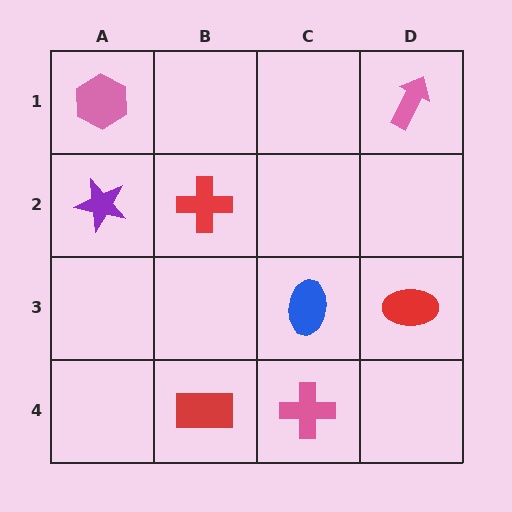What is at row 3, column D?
A red ellipse.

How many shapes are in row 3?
2 shapes.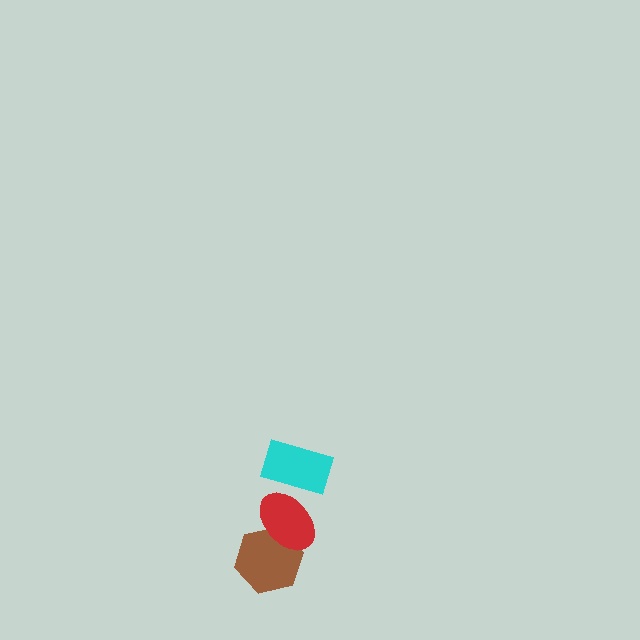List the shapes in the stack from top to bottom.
From top to bottom: the cyan rectangle, the red ellipse, the brown hexagon.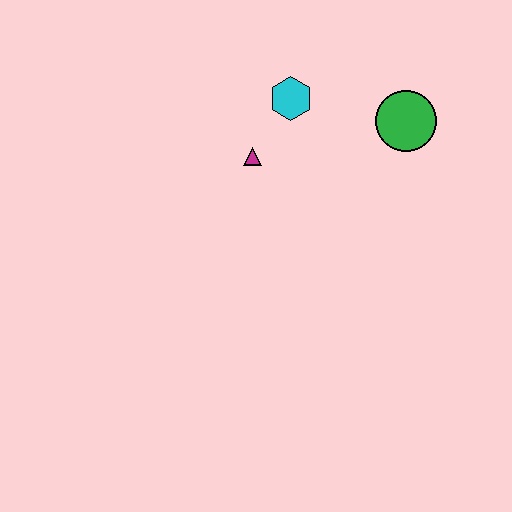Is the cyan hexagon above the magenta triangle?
Yes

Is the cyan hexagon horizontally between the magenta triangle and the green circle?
Yes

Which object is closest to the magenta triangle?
The cyan hexagon is closest to the magenta triangle.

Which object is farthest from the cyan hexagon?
The green circle is farthest from the cyan hexagon.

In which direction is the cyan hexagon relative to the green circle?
The cyan hexagon is to the left of the green circle.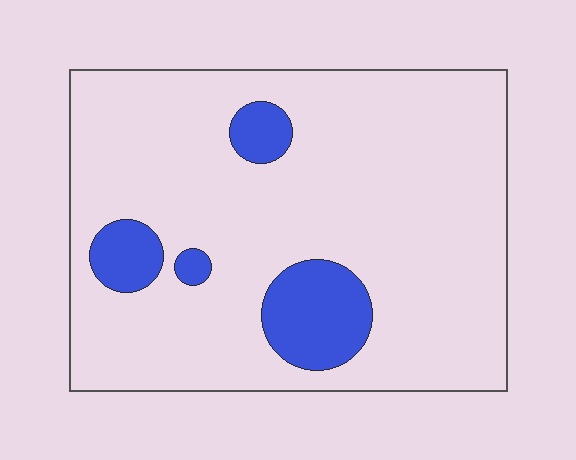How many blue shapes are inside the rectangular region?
4.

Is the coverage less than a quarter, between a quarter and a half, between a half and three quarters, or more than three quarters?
Less than a quarter.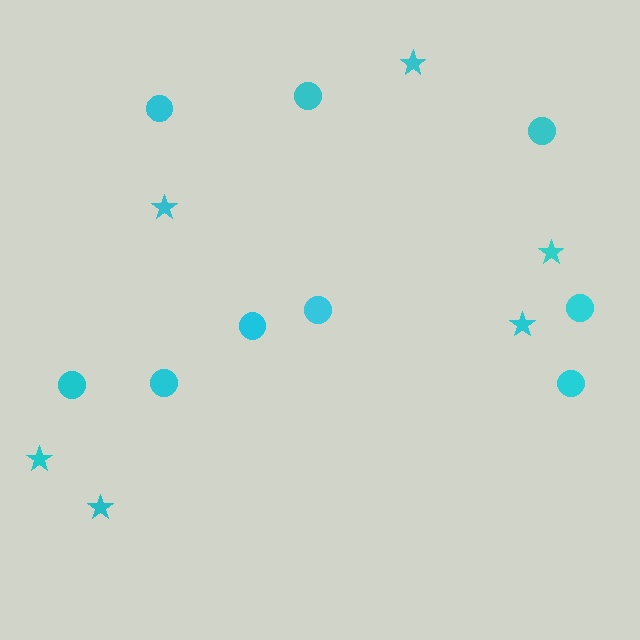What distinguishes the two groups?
There are 2 groups: one group of stars (6) and one group of circles (9).